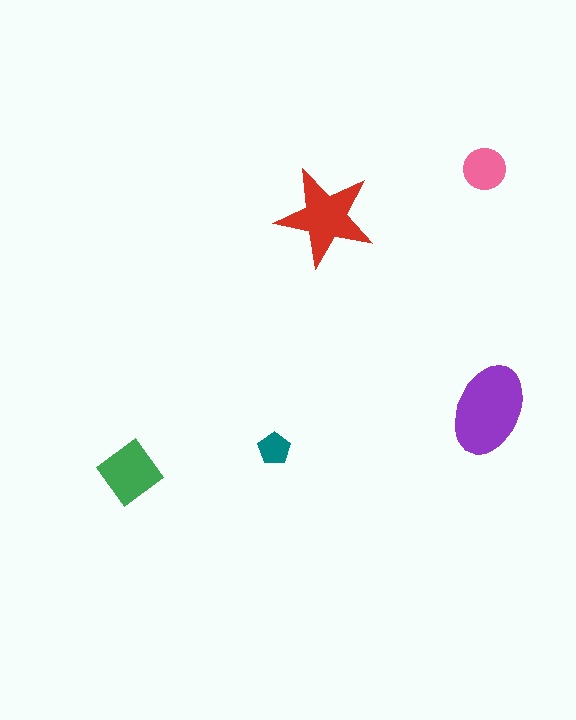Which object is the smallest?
The teal pentagon.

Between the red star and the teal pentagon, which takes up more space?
The red star.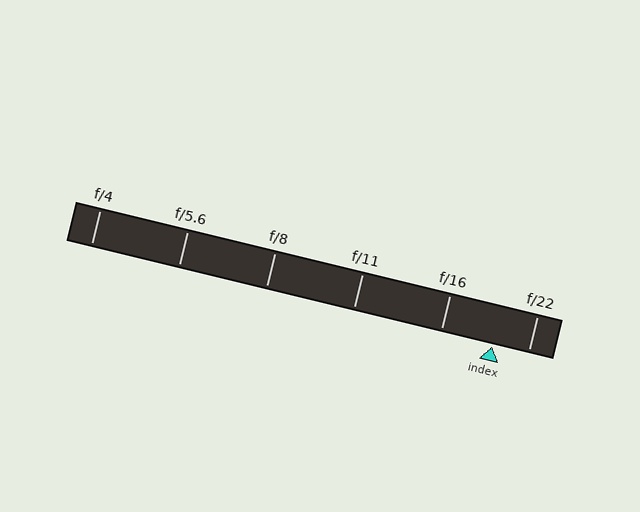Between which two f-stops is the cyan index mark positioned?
The index mark is between f/16 and f/22.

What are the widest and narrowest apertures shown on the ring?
The widest aperture shown is f/4 and the narrowest is f/22.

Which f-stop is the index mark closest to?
The index mark is closest to f/22.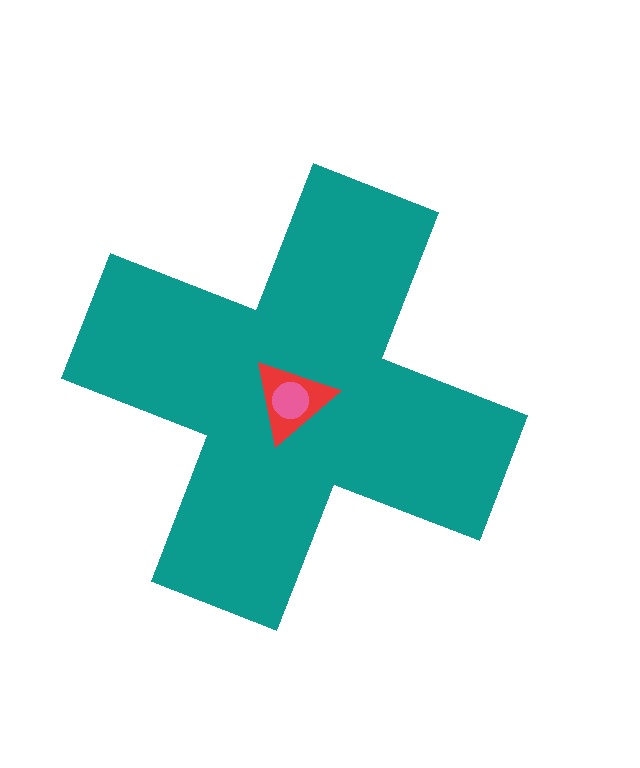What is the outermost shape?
The teal cross.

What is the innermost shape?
The pink circle.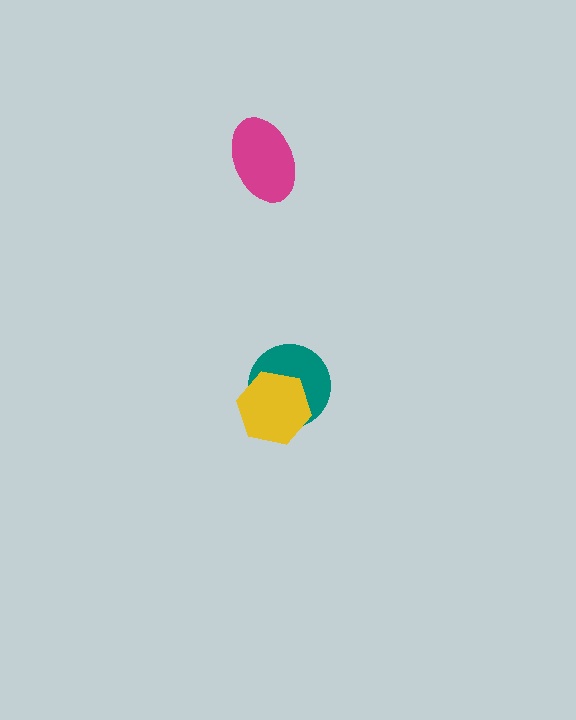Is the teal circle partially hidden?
Yes, it is partially covered by another shape.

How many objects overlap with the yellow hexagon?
1 object overlaps with the yellow hexagon.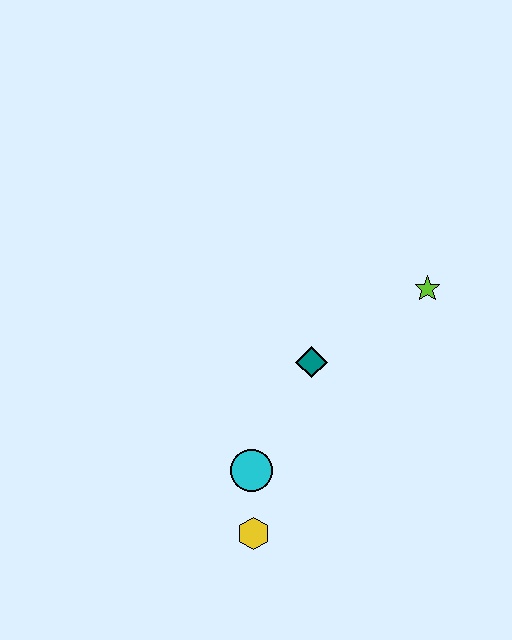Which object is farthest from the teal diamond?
The yellow hexagon is farthest from the teal diamond.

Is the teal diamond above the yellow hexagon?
Yes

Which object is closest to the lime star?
The teal diamond is closest to the lime star.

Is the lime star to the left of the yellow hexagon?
No